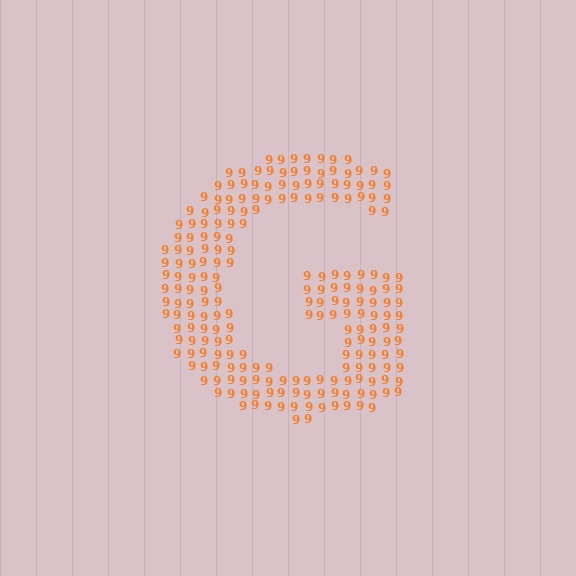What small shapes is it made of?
It is made of small digit 9's.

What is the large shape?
The large shape is the letter G.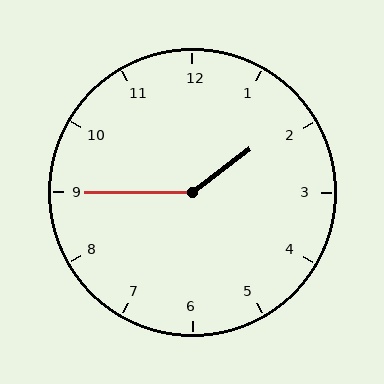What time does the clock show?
1:45.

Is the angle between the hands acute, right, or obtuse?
It is obtuse.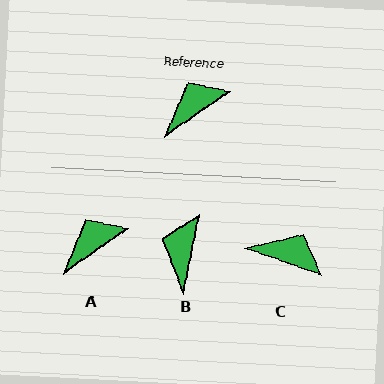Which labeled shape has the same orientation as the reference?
A.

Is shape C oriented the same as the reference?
No, it is off by about 54 degrees.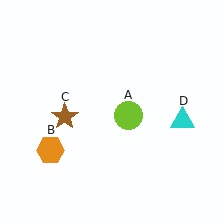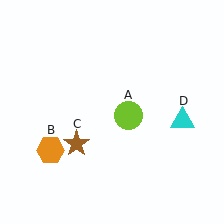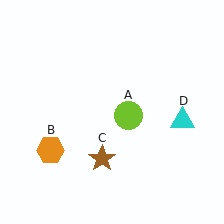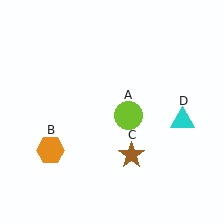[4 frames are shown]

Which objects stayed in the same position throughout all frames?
Lime circle (object A) and orange hexagon (object B) and cyan triangle (object D) remained stationary.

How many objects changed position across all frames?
1 object changed position: brown star (object C).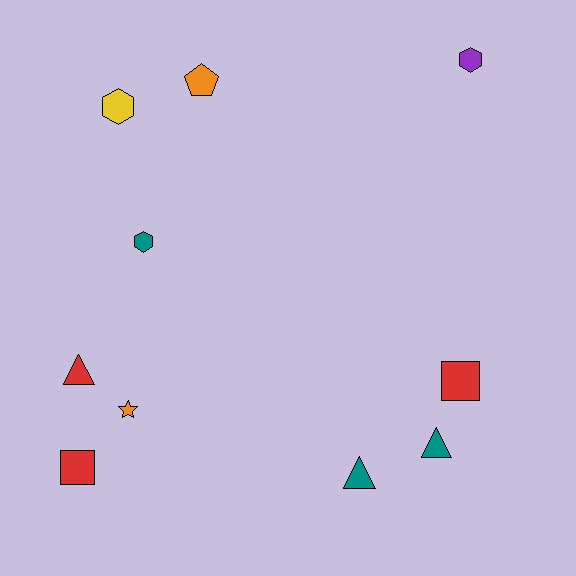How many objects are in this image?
There are 10 objects.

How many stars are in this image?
There is 1 star.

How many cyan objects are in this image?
There are no cyan objects.